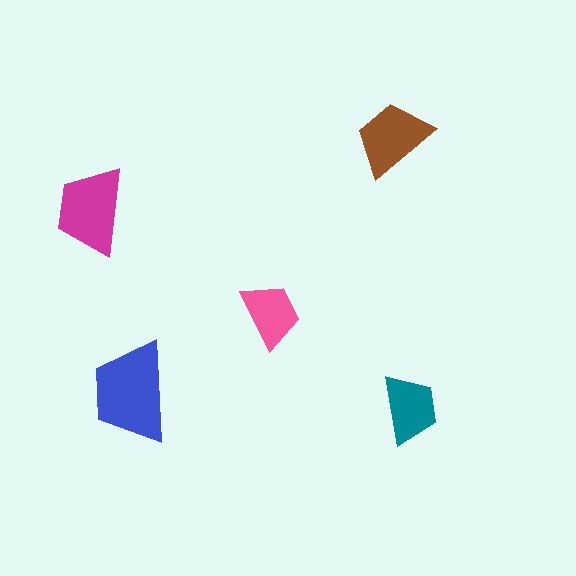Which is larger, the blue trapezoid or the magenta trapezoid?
The blue one.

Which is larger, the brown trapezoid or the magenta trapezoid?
The magenta one.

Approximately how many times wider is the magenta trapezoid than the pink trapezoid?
About 1.5 times wider.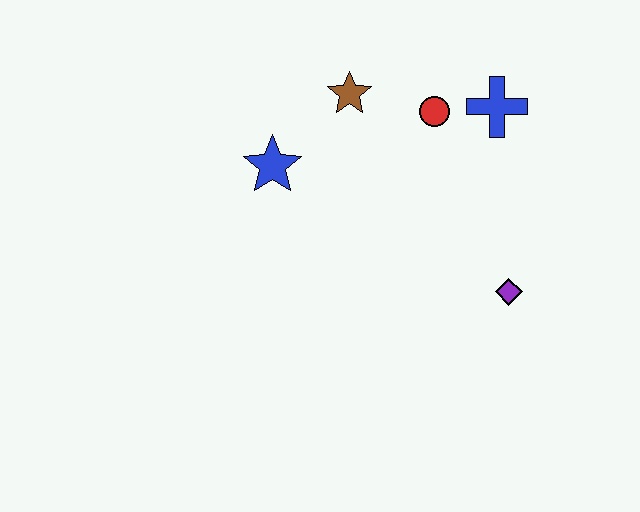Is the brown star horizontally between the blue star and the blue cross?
Yes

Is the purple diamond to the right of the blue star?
Yes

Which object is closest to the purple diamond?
The blue cross is closest to the purple diamond.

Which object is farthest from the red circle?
The purple diamond is farthest from the red circle.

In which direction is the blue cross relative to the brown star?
The blue cross is to the right of the brown star.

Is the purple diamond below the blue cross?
Yes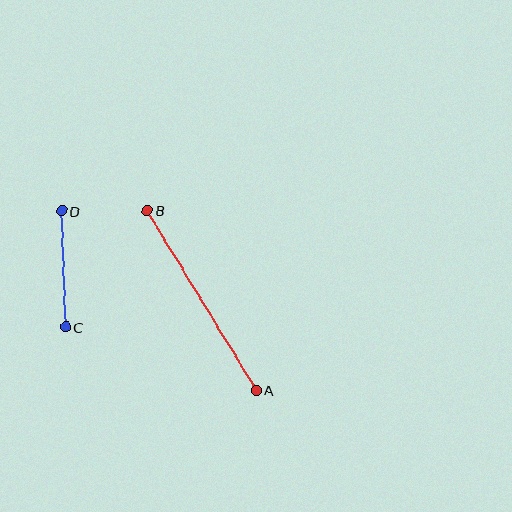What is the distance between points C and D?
The distance is approximately 117 pixels.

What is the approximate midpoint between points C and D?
The midpoint is at approximately (64, 269) pixels.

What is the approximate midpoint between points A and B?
The midpoint is at approximately (202, 300) pixels.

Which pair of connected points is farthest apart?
Points A and B are farthest apart.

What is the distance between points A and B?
The distance is approximately 211 pixels.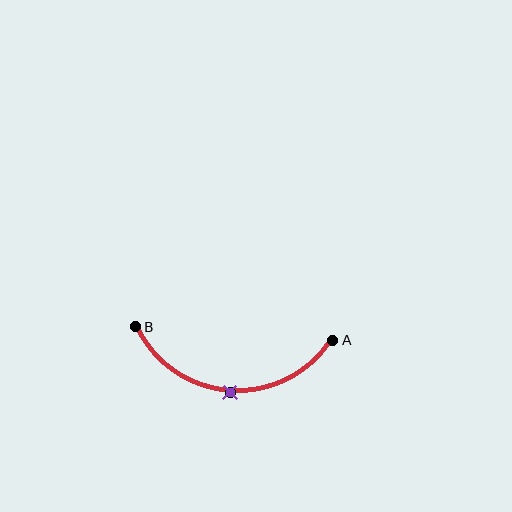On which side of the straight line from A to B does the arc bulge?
The arc bulges below the straight line connecting A and B.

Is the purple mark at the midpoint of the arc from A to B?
Yes. The purple mark lies on the arc at equal arc-length from both A and B — it is the arc midpoint.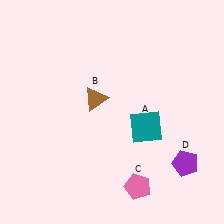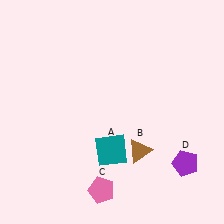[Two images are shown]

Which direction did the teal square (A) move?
The teal square (A) moved left.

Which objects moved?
The objects that moved are: the teal square (A), the brown triangle (B), the pink pentagon (C).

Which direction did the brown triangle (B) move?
The brown triangle (B) moved down.